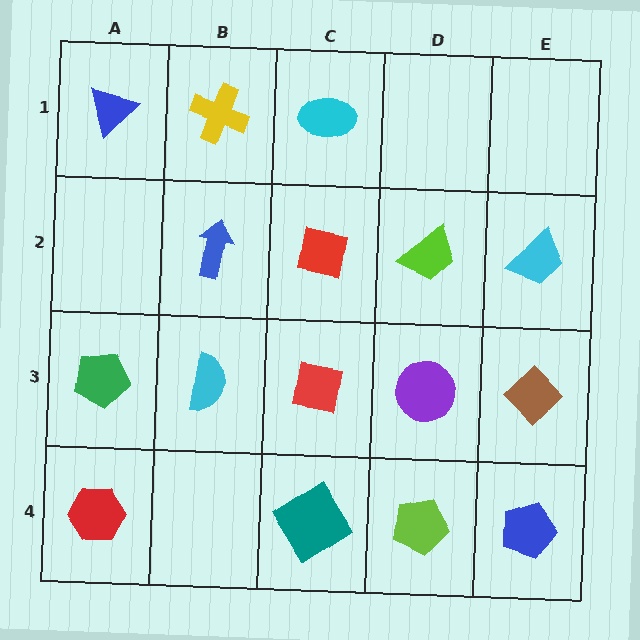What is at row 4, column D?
A lime pentagon.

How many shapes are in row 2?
4 shapes.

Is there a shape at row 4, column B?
No, that cell is empty.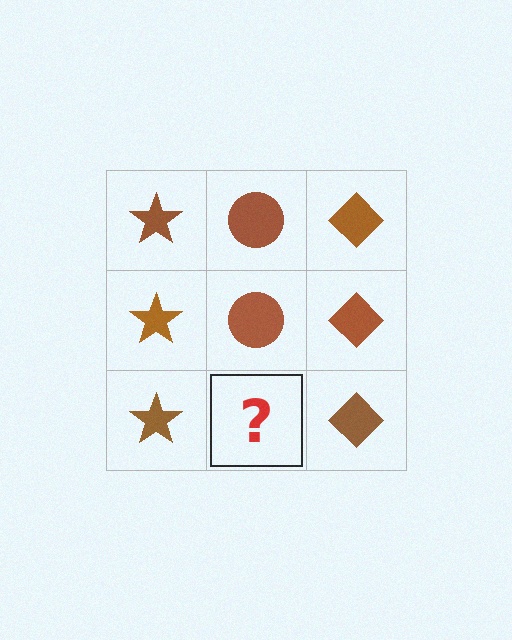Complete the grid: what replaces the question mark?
The question mark should be replaced with a brown circle.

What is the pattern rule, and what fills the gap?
The rule is that each column has a consistent shape. The gap should be filled with a brown circle.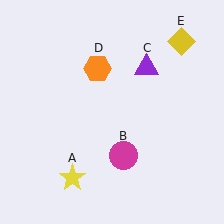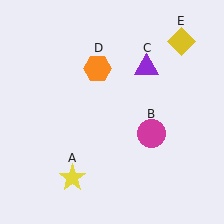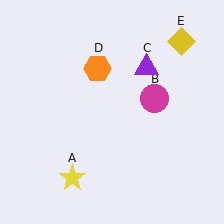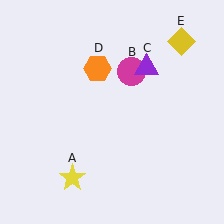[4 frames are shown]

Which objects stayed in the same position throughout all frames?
Yellow star (object A) and purple triangle (object C) and orange hexagon (object D) and yellow diamond (object E) remained stationary.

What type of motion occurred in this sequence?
The magenta circle (object B) rotated counterclockwise around the center of the scene.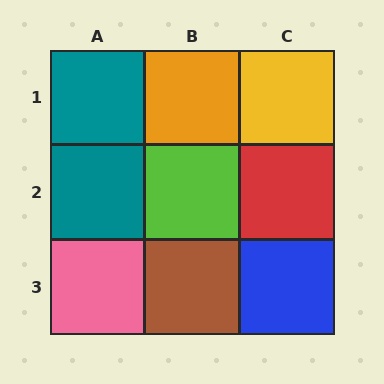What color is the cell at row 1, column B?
Orange.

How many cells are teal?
2 cells are teal.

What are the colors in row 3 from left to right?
Pink, brown, blue.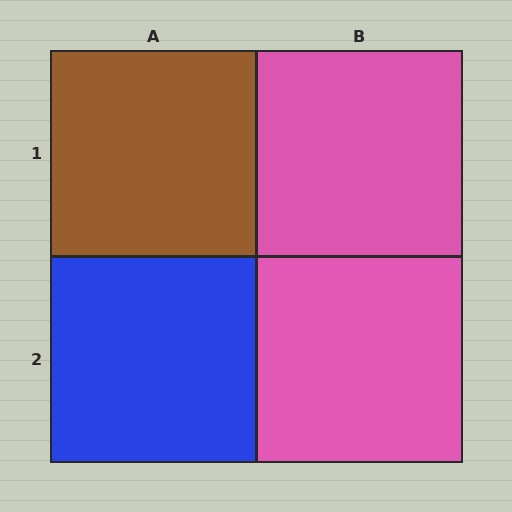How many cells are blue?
1 cell is blue.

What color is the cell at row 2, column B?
Pink.